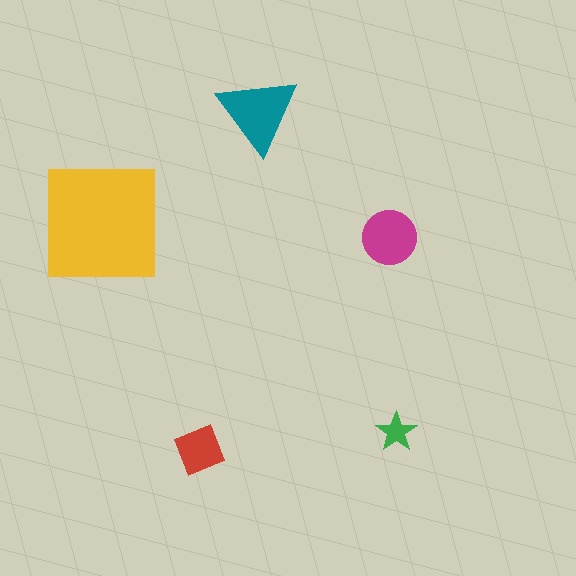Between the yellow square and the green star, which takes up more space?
The yellow square.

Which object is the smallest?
The green star.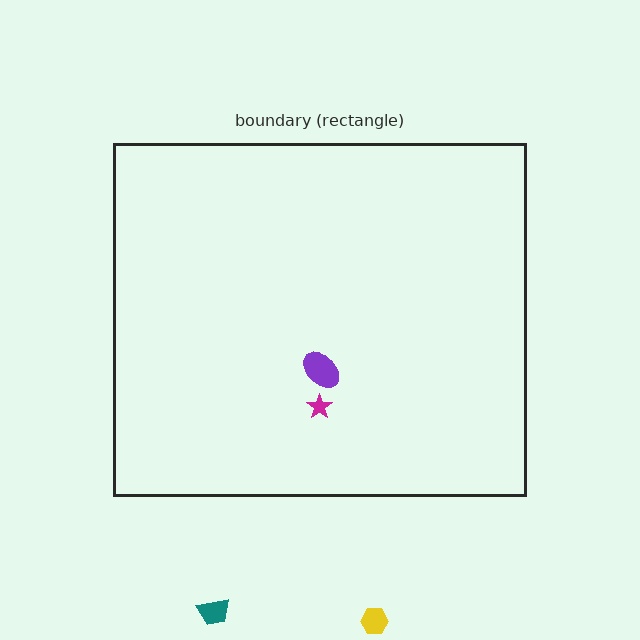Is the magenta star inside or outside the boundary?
Inside.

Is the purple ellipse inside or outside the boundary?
Inside.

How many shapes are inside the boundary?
2 inside, 2 outside.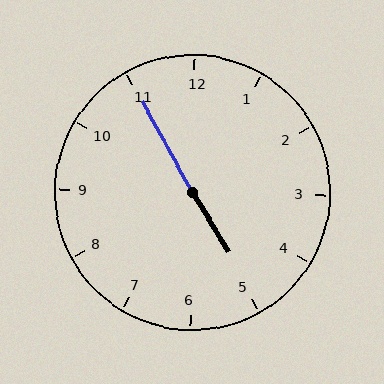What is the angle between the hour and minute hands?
Approximately 178 degrees.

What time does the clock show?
4:55.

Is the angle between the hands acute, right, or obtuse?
It is obtuse.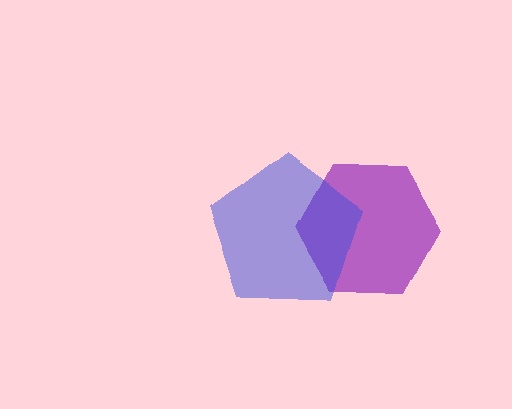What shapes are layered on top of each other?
The layered shapes are: a purple hexagon, a blue pentagon.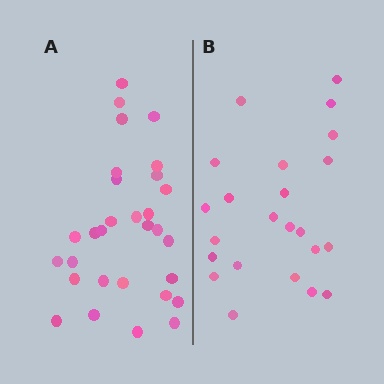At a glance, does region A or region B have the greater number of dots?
Region A (the left region) has more dots.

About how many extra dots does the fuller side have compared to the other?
Region A has roughly 8 or so more dots than region B.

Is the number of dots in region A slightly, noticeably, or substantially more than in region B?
Region A has noticeably more, but not dramatically so. The ratio is roughly 1.3 to 1.